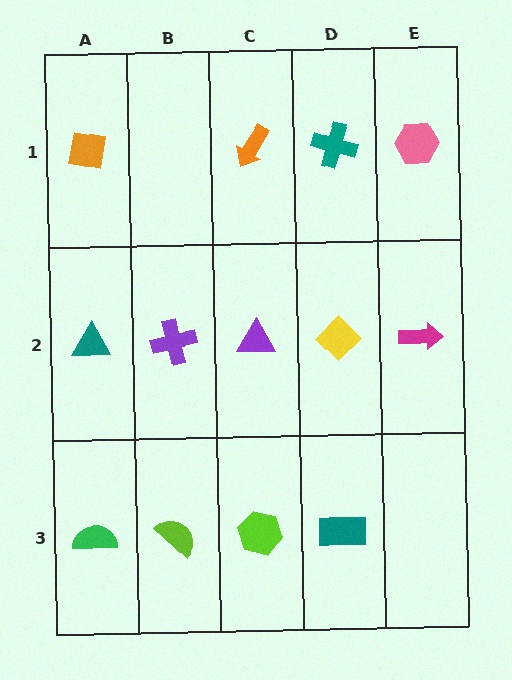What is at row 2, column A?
A teal triangle.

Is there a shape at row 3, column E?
No, that cell is empty.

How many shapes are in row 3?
4 shapes.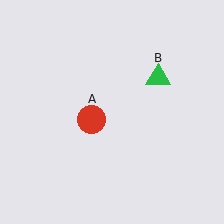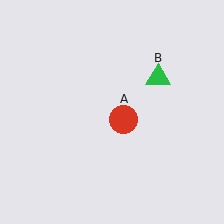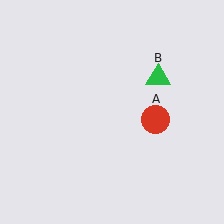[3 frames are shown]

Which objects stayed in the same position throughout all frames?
Green triangle (object B) remained stationary.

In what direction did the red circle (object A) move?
The red circle (object A) moved right.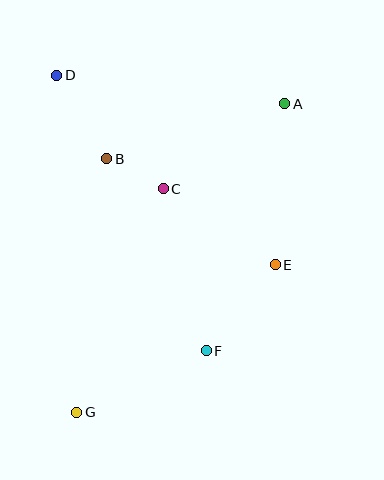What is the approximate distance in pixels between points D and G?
The distance between D and G is approximately 337 pixels.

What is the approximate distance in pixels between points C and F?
The distance between C and F is approximately 168 pixels.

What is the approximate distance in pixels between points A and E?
The distance between A and E is approximately 161 pixels.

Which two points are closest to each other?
Points B and C are closest to each other.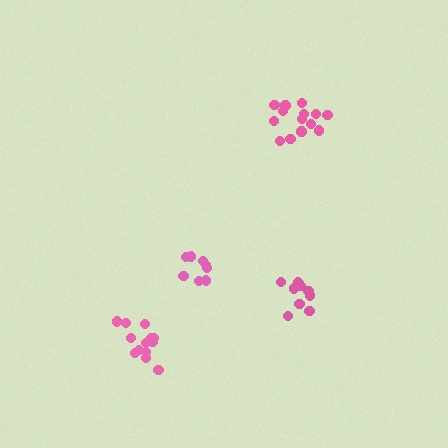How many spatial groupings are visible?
There are 4 spatial groupings.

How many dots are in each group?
Group 1: 14 dots, Group 2: 14 dots, Group 3: 8 dots, Group 4: 11 dots (47 total).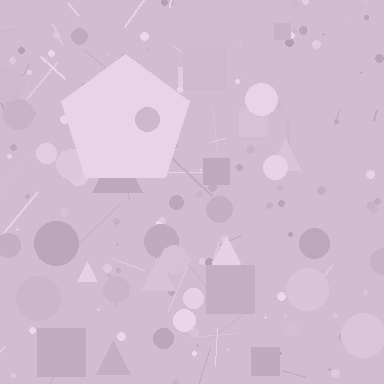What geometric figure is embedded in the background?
A pentagon is embedded in the background.